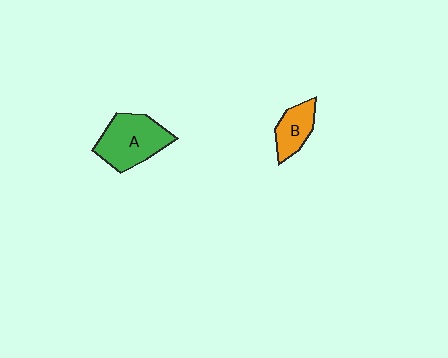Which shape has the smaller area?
Shape B (orange).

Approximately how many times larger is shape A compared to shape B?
Approximately 1.8 times.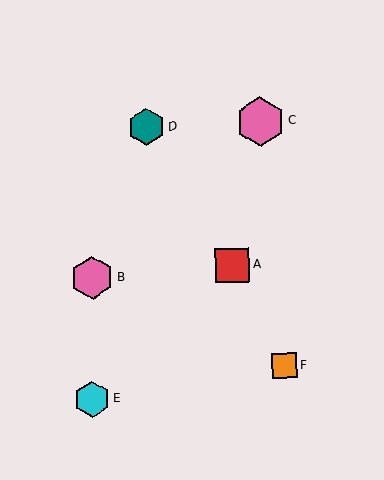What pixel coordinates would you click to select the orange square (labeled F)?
Click at (285, 365) to select the orange square F.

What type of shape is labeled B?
Shape B is a pink hexagon.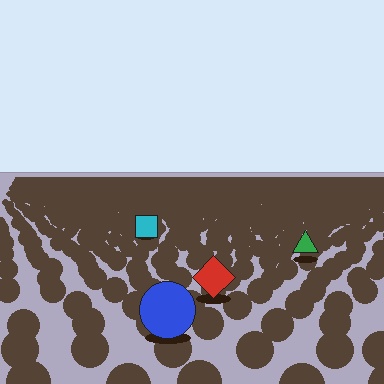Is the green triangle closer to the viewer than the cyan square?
Yes. The green triangle is closer — you can tell from the texture gradient: the ground texture is coarser near it.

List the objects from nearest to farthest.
From nearest to farthest: the blue circle, the red diamond, the green triangle, the cyan square.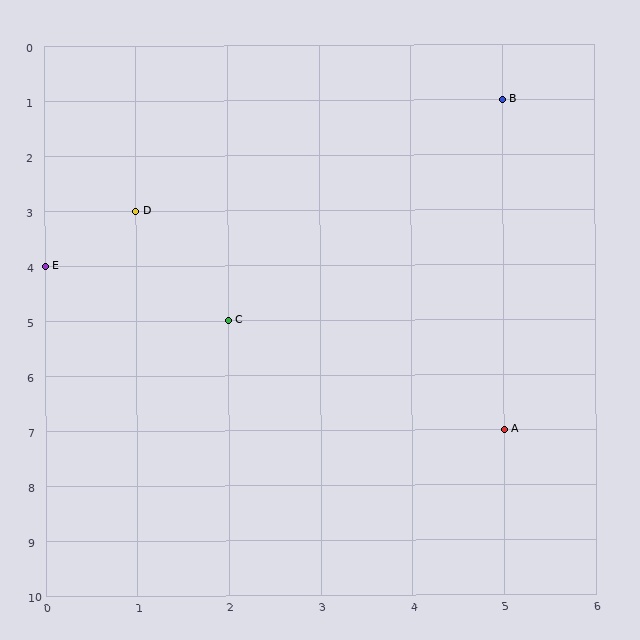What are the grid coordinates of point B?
Point B is at grid coordinates (5, 1).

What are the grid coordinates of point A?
Point A is at grid coordinates (5, 7).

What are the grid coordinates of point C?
Point C is at grid coordinates (2, 5).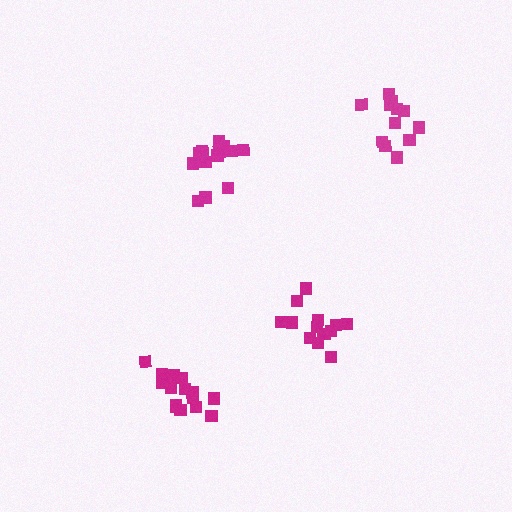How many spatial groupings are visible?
There are 4 spatial groupings.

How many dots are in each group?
Group 1: 12 dots, Group 2: 15 dots, Group 3: 14 dots, Group 4: 15 dots (56 total).